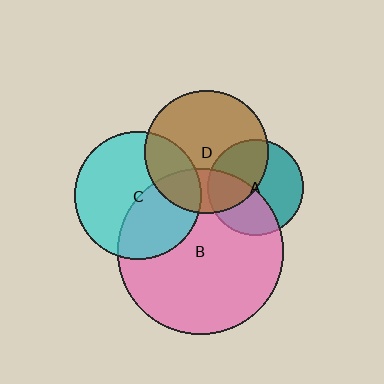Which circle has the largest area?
Circle B (pink).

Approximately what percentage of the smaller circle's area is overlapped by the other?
Approximately 25%.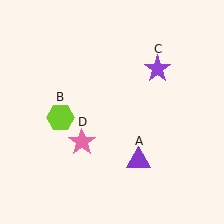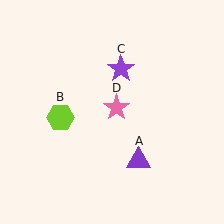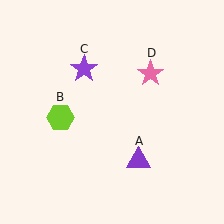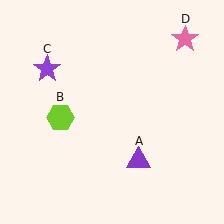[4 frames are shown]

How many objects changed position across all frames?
2 objects changed position: purple star (object C), pink star (object D).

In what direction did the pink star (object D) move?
The pink star (object D) moved up and to the right.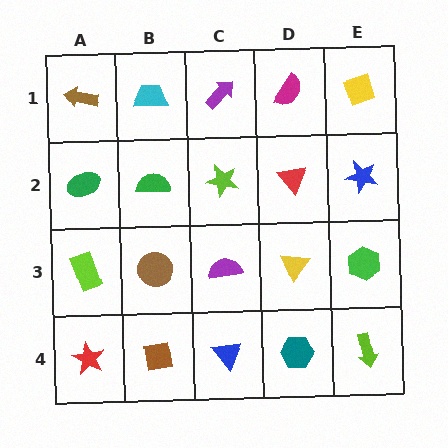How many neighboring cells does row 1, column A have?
2.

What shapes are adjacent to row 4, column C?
A purple semicircle (row 3, column C), a brown square (row 4, column B), a teal hexagon (row 4, column D).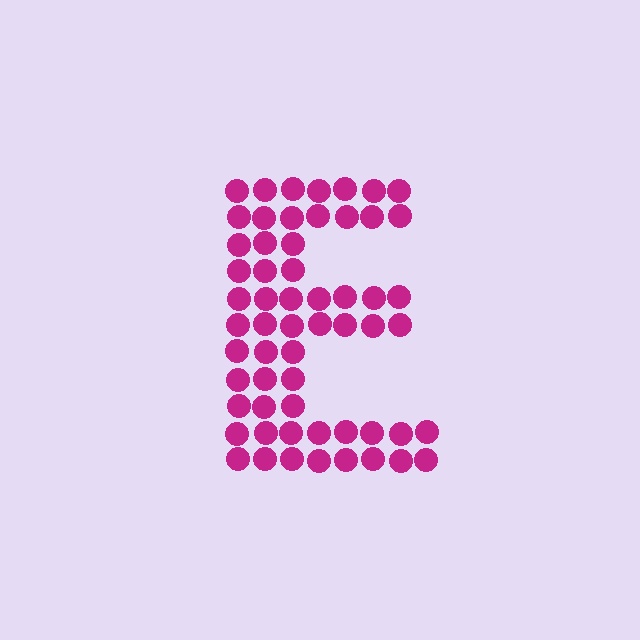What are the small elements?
The small elements are circles.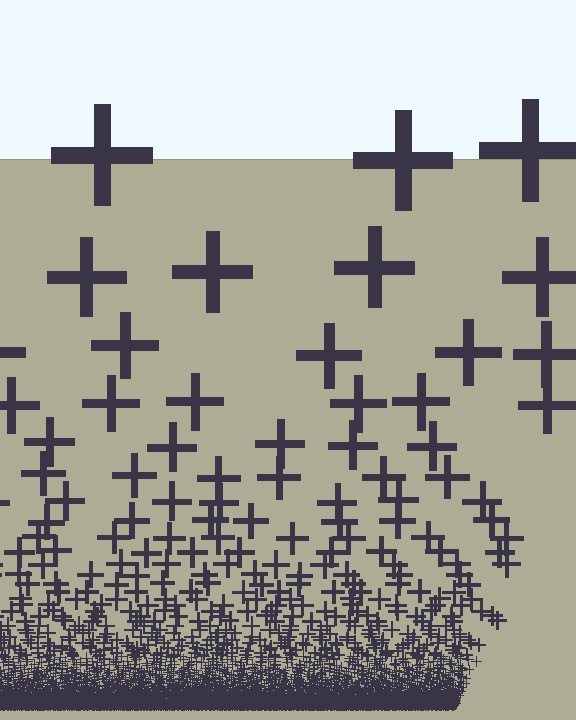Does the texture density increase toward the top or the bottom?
Density increases toward the bottom.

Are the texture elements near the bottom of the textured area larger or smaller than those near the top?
Smaller. The gradient is inverted — elements near the bottom are smaller and denser.